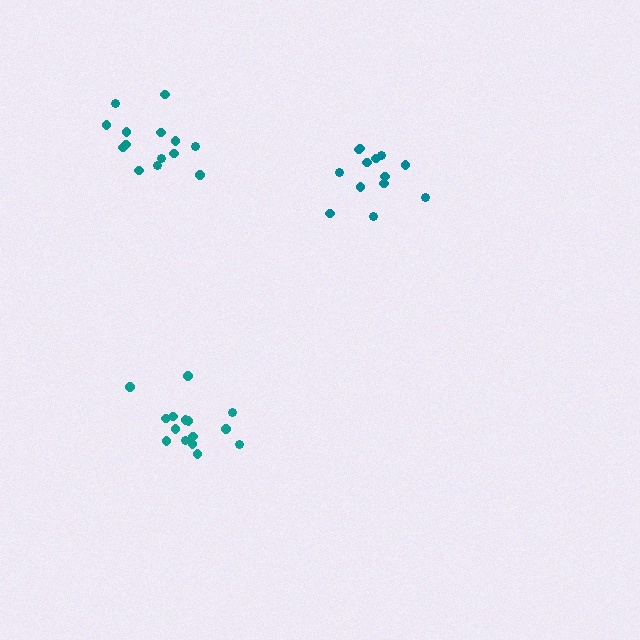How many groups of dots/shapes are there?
There are 3 groups.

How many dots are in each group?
Group 1: 14 dots, Group 2: 15 dots, Group 3: 13 dots (42 total).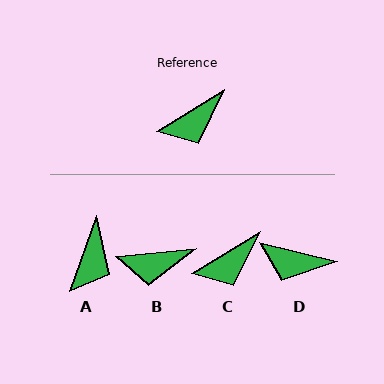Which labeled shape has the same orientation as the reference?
C.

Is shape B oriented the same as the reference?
No, it is off by about 26 degrees.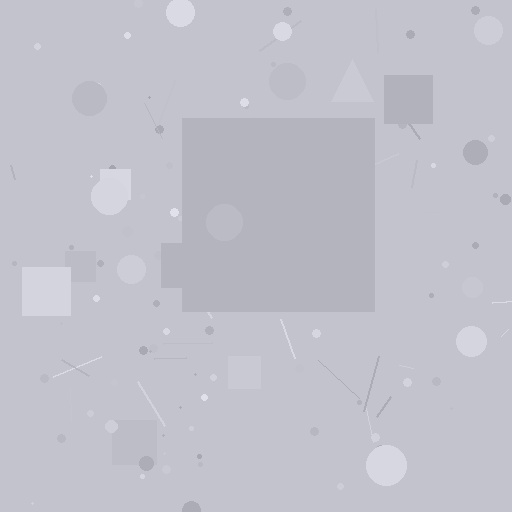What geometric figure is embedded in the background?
A square is embedded in the background.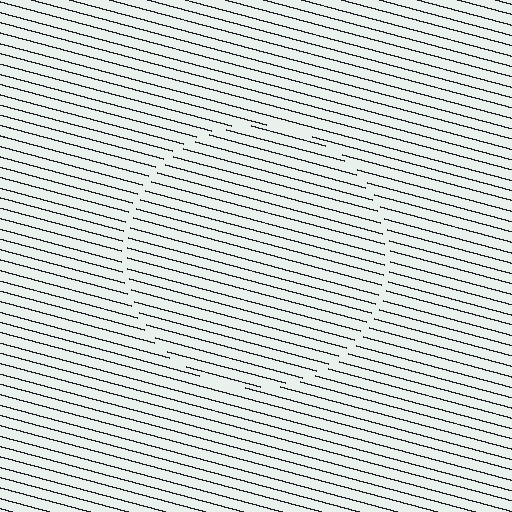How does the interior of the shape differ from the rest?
The interior of the shape contains the same grating, shifted by half a period — the contour is defined by the phase discontinuity where line-ends from the inner and outer gratings abut.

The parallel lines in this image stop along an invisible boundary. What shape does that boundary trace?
An illusory circle. The interior of the shape contains the same grating, shifted by half a period — the contour is defined by the phase discontinuity where line-ends from the inner and outer gratings abut.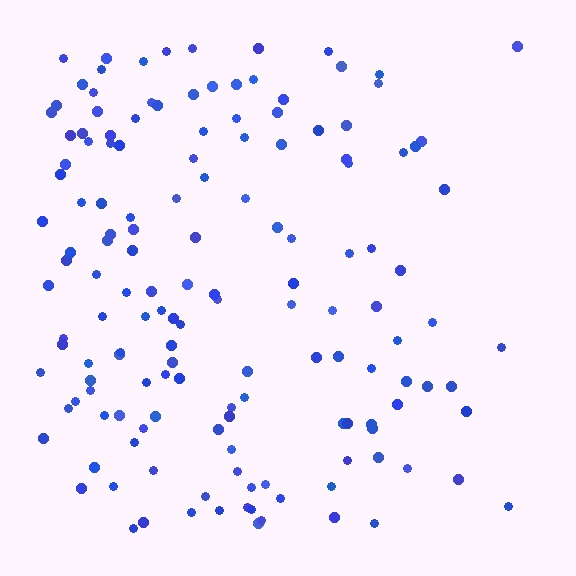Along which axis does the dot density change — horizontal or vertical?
Horizontal.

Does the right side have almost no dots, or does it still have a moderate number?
Still a moderate number, just noticeably fewer than the left.